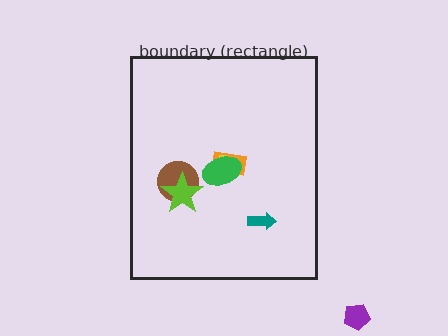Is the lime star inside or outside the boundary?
Inside.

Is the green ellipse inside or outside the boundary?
Inside.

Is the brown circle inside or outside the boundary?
Inside.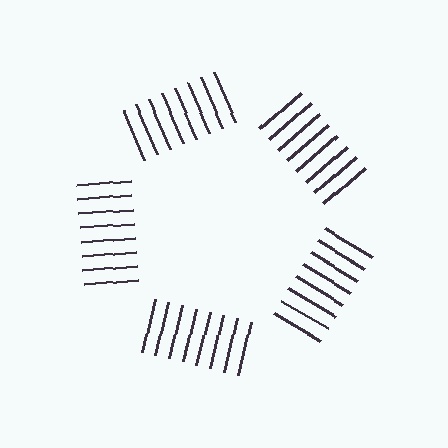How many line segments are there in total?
40 — 8 along each of the 5 edges.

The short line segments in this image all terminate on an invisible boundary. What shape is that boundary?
An illusory pentagon — the line segments terminate on its edges but no continuous stroke is drawn.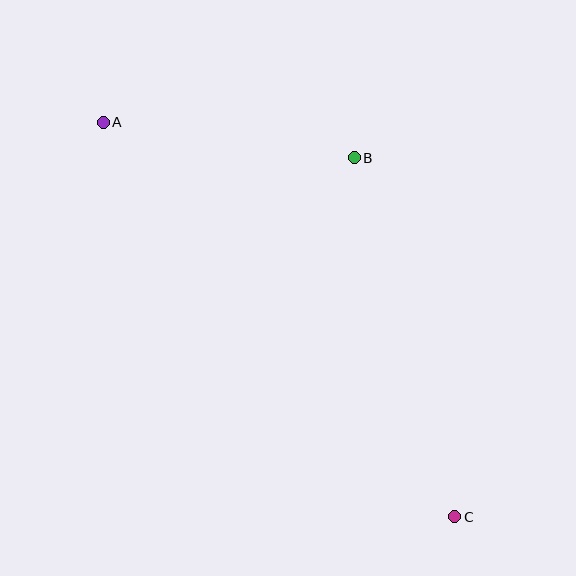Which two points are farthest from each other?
Points A and C are farthest from each other.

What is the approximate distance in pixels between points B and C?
The distance between B and C is approximately 373 pixels.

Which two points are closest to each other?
Points A and B are closest to each other.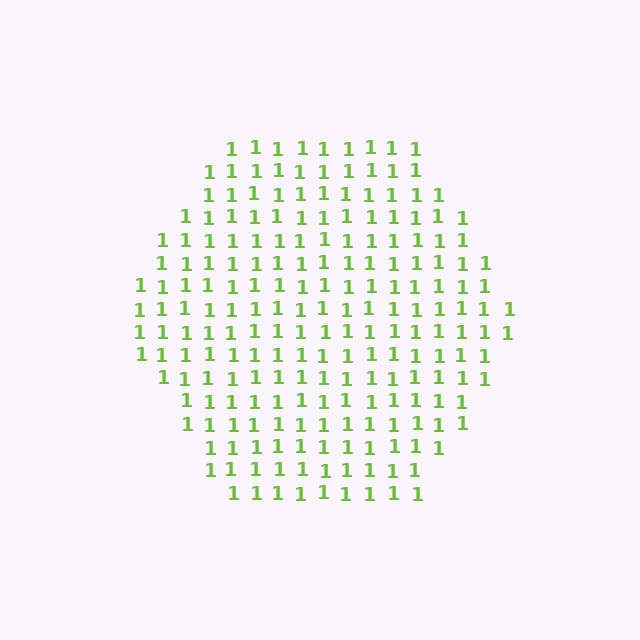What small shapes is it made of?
It is made of small digit 1's.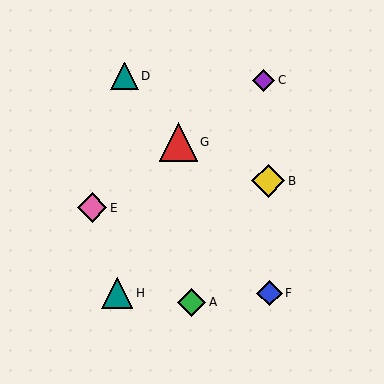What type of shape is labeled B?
Shape B is a yellow diamond.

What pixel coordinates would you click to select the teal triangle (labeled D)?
Click at (124, 76) to select the teal triangle D.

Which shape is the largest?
The red triangle (labeled G) is the largest.